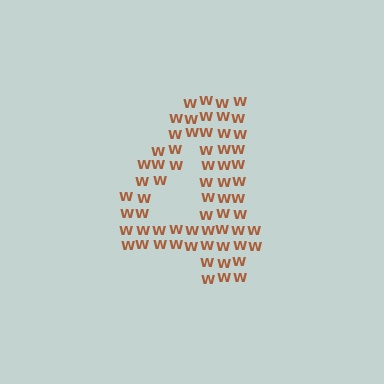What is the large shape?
The large shape is the digit 4.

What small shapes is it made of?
It is made of small letter W's.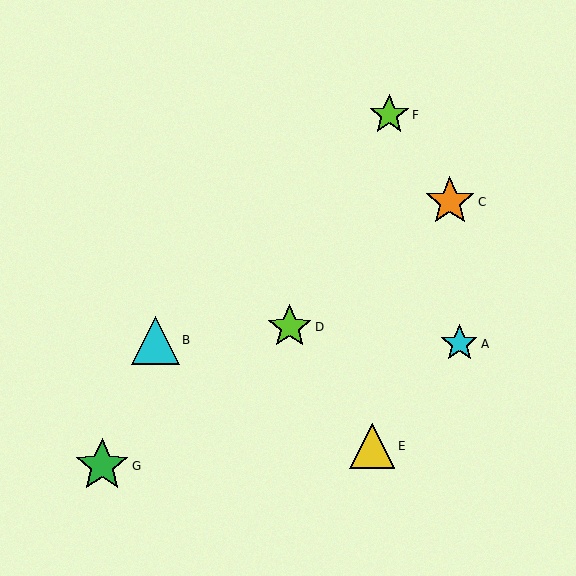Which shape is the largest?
The green star (labeled G) is the largest.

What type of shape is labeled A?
Shape A is a cyan star.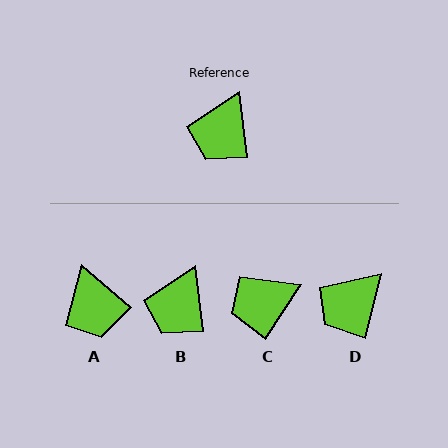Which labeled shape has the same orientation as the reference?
B.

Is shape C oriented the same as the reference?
No, it is off by about 40 degrees.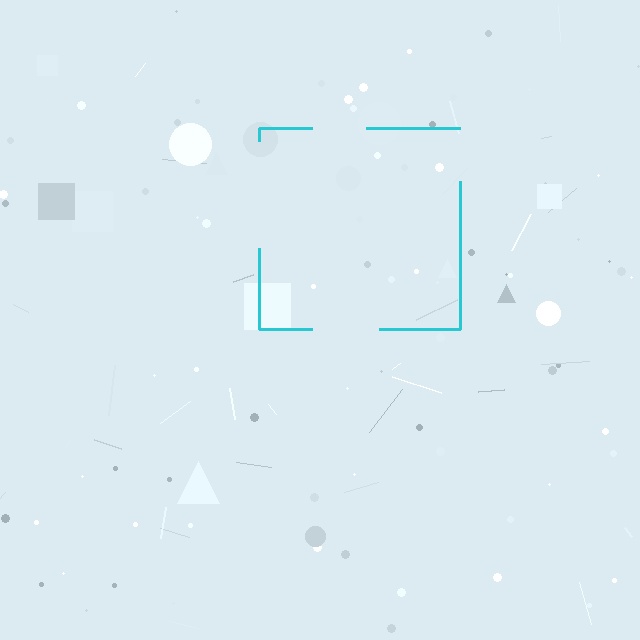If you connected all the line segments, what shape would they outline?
They would outline a square.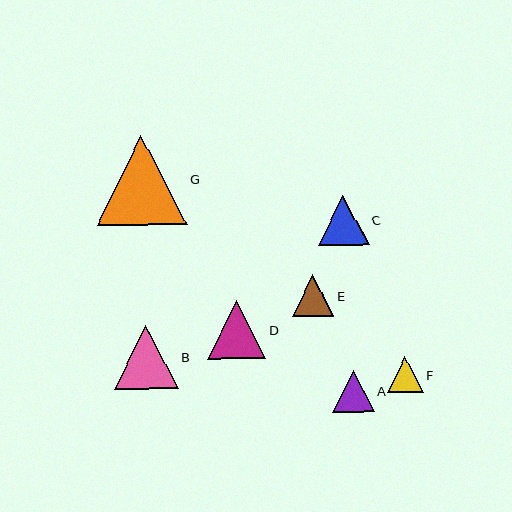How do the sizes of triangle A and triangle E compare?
Triangle A and triangle E are approximately the same size.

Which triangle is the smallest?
Triangle F is the smallest with a size of approximately 36 pixels.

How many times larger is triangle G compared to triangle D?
Triangle G is approximately 1.5 times the size of triangle D.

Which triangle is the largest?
Triangle G is the largest with a size of approximately 90 pixels.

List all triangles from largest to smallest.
From largest to smallest: G, B, D, C, A, E, F.